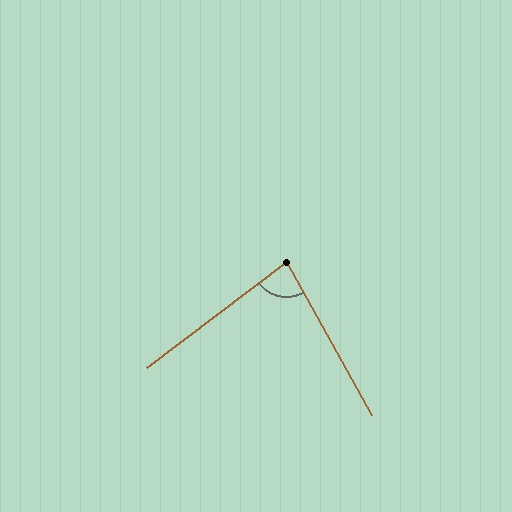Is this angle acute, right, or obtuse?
It is acute.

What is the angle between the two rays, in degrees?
Approximately 82 degrees.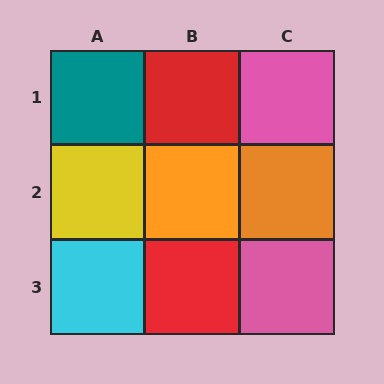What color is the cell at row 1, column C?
Pink.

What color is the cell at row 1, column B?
Red.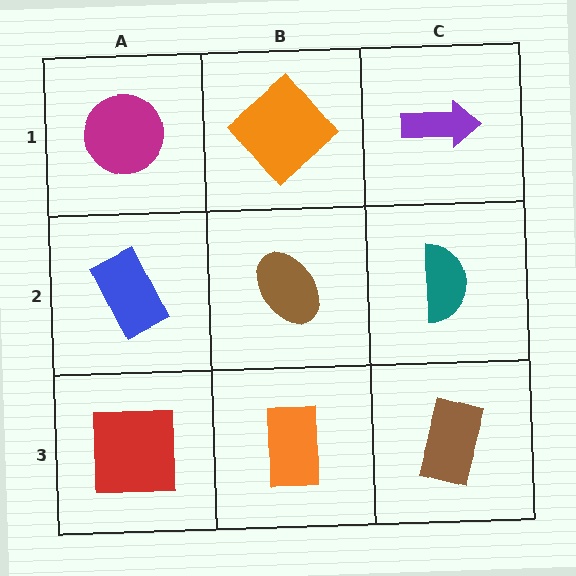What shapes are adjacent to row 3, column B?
A brown ellipse (row 2, column B), a red square (row 3, column A), a brown rectangle (row 3, column C).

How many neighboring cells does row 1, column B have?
3.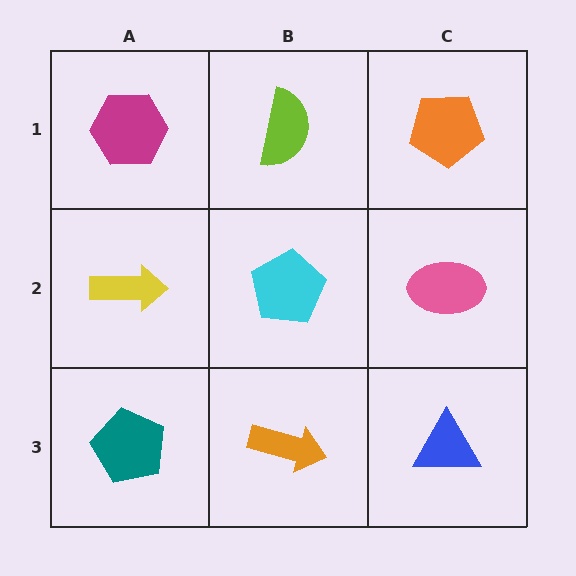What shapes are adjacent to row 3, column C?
A pink ellipse (row 2, column C), an orange arrow (row 3, column B).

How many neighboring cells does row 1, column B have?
3.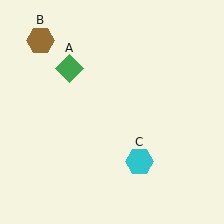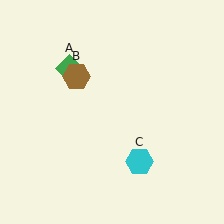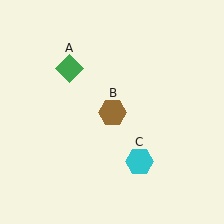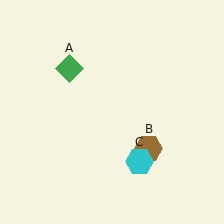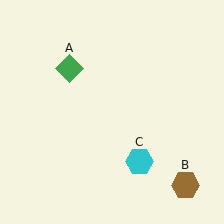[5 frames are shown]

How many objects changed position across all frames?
1 object changed position: brown hexagon (object B).